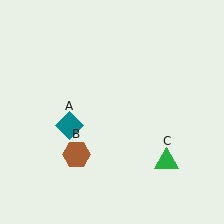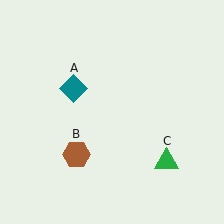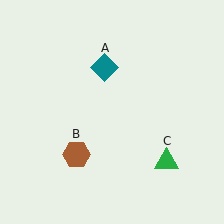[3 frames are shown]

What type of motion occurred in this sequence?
The teal diamond (object A) rotated clockwise around the center of the scene.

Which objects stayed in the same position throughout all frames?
Brown hexagon (object B) and green triangle (object C) remained stationary.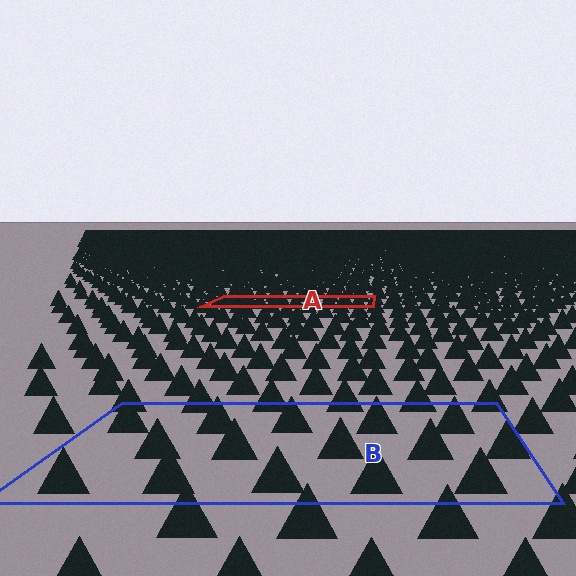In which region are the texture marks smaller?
The texture marks are smaller in region A, because it is farther away.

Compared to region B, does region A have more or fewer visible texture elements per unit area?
Region A has more texture elements per unit area — they are packed more densely because it is farther away.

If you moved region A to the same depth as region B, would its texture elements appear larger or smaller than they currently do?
They would appear larger. At a closer depth, the same texture elements are projected at a bigger on-screen size.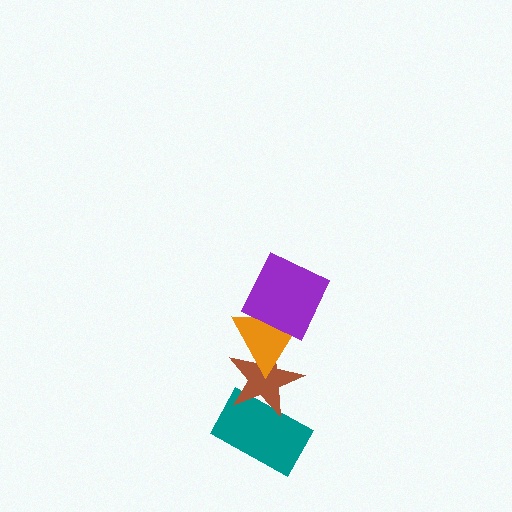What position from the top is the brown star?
The brown star is 3rd from the top.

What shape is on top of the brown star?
The orange triangle is on top of the brown star.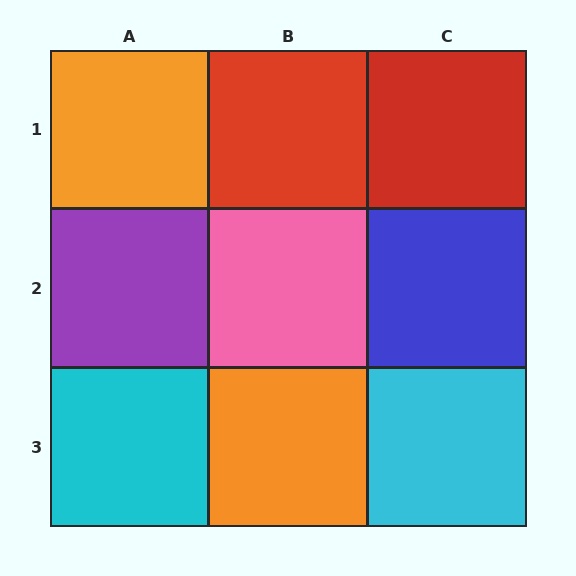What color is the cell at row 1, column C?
Red.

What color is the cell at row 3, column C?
Cyan.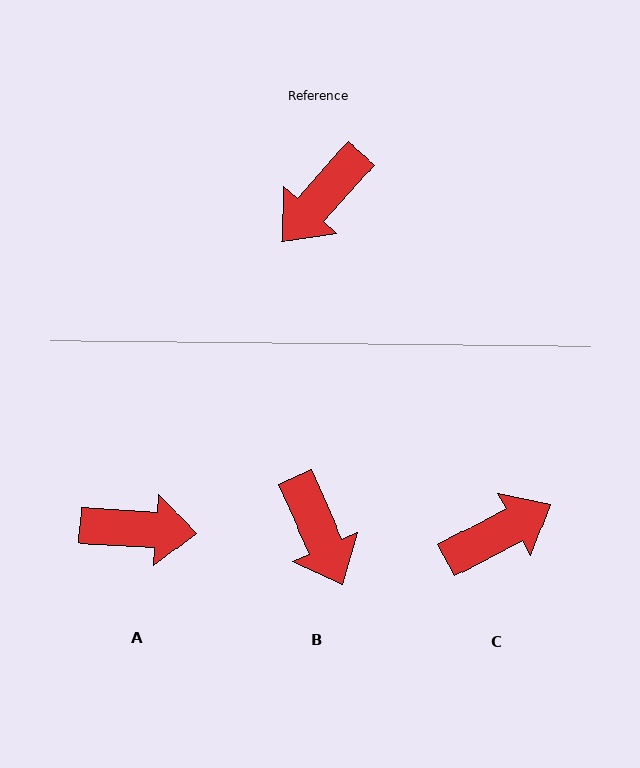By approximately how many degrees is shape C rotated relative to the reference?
Approximately 160 degrees counter-clockwise.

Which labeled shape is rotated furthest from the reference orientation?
C, about 160 degrees away.